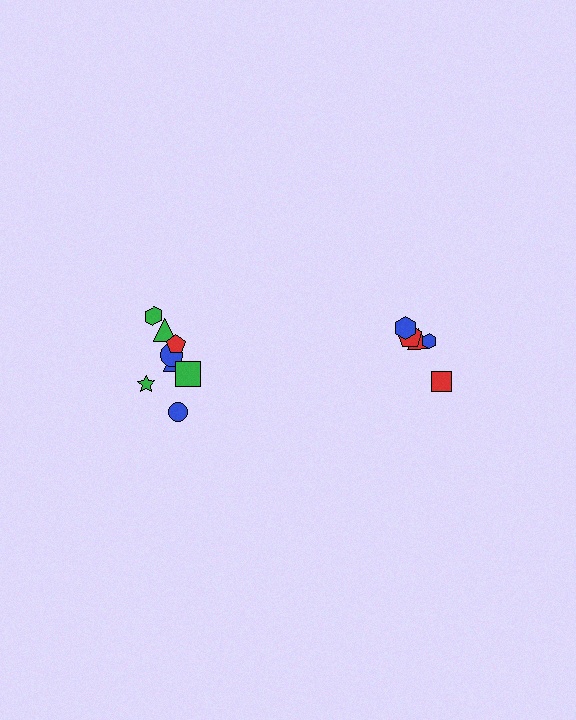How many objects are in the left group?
There are 8 objects.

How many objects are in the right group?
There are 5 objects.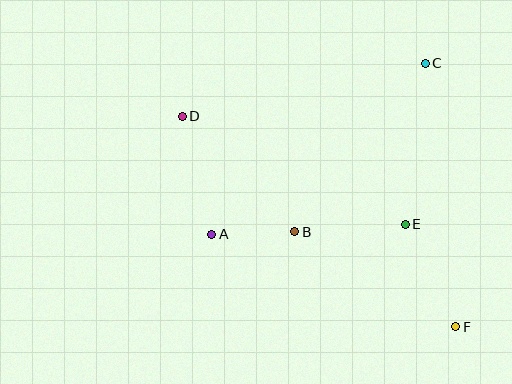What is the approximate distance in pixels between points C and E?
The distance between C and E is approximately 162 pixels.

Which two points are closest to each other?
Points A and B are closest to each other.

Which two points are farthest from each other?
Points D and F are farthest from each other.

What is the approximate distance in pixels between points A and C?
The distance between A and C is approximately 274 pixels.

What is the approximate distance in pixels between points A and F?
The distance between A and F is approximately 261 pixels.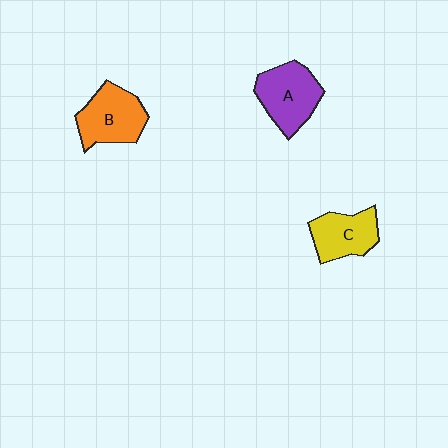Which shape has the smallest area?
Shape C (yellow).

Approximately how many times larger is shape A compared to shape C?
Approximately 1.2 times.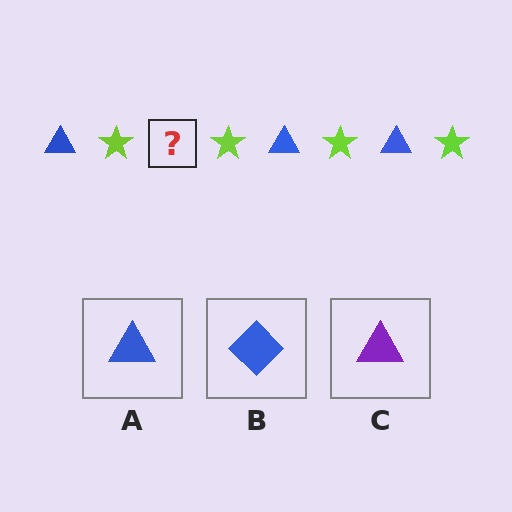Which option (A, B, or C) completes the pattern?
A.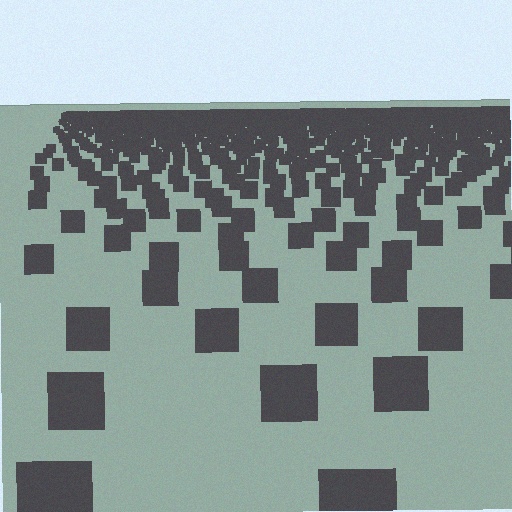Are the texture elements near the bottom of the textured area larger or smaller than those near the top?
Larger. Near the bottom, elements are closer to the viewer and appear at a bigger on-screen size.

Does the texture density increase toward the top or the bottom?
Density increases toward the top.